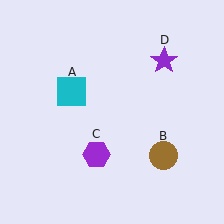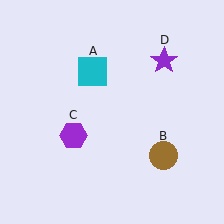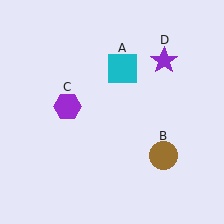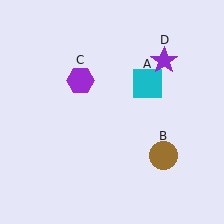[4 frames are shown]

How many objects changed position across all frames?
2 objects changed position: cyan square (object A), purple hexagon (object C).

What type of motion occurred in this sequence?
The cyan square (object A), purple hexagon (object C) rotated clockwise around the center of the scene.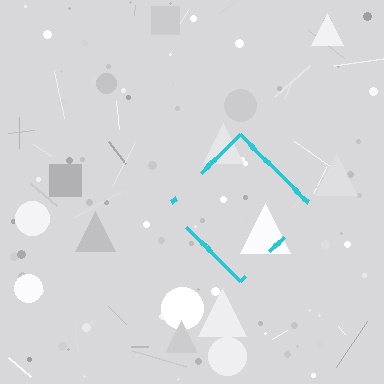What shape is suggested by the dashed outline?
The dashed outline suggests a diamond.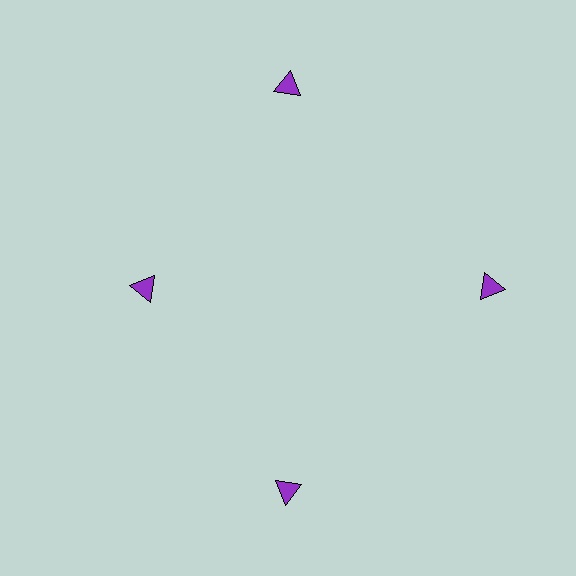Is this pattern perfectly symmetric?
No. The 4 purple triangles are arranged in a ring, but one element near the 9 o'clock position is pulled inward toward the center, breaking the 4-fold rotational symmetry.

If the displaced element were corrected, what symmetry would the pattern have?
It would have 4-fold rotational symmetry — the pattern would map onto itself every 90 degrees.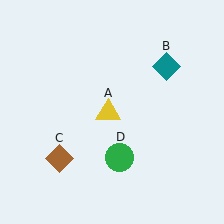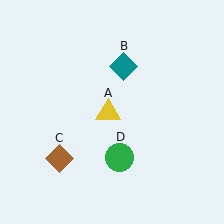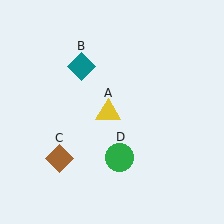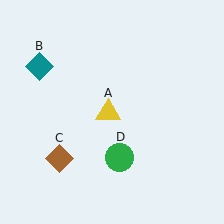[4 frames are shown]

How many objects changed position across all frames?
1 object changed position: teal diamond (object B).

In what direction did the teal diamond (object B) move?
The teal diamond (object B) moved left.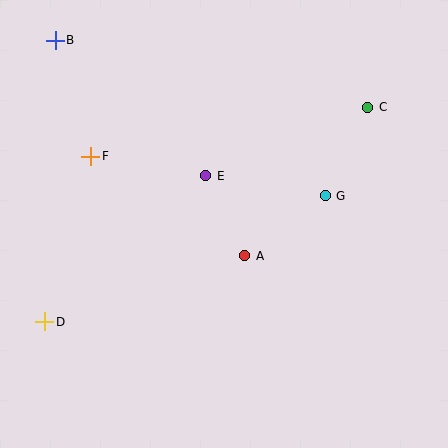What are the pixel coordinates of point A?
Point A is at (245, 256).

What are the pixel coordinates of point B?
Point B is at (55, 40).